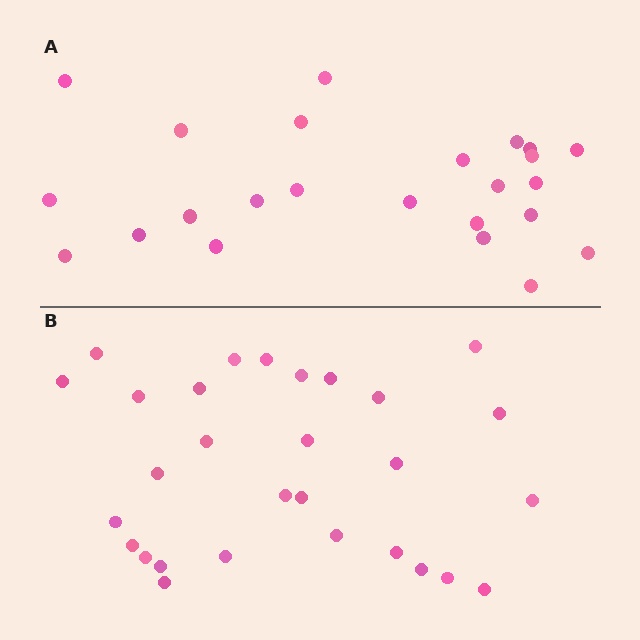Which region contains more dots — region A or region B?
Region B (the bottom region) has more dots.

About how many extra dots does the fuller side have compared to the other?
Region B has about 5 more dots than region A.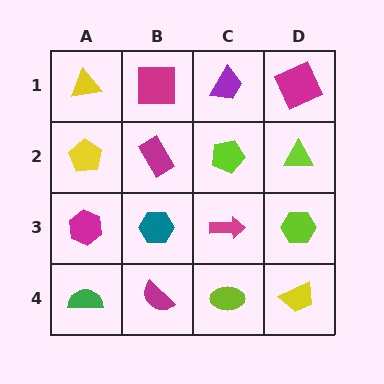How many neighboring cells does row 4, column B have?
3.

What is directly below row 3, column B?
A magenta semicircle.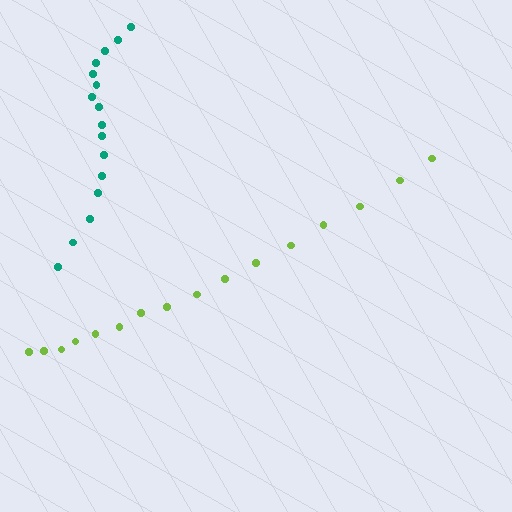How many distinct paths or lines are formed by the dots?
There are 2 distinct paths.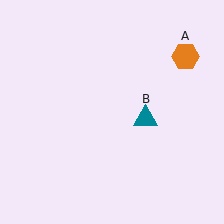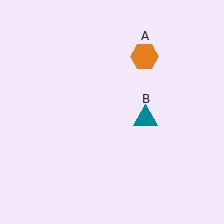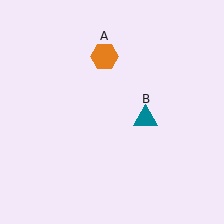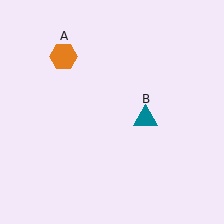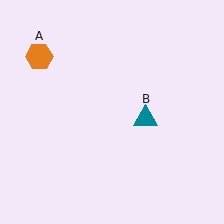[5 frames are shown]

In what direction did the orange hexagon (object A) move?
The orange hexagon (object A) moved left.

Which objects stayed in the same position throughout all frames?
Teal triangle (object B) remained stationary.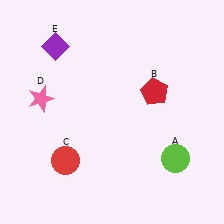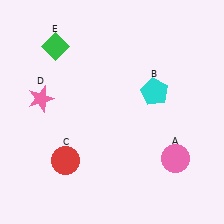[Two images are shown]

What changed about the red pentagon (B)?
In Image 1, B is red. In Image 2, it changed to cyan.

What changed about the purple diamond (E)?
In Image 1, E is purple. In Image 2, it changed to green.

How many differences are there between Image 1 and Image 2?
There are 3 differences between the two images.